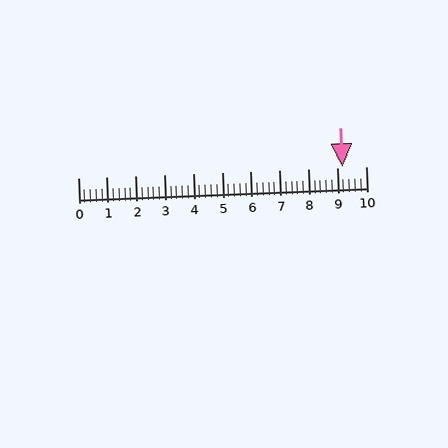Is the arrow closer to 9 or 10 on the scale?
The arrow is closer to 9.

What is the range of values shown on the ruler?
The ruler shows values from 0 to 10.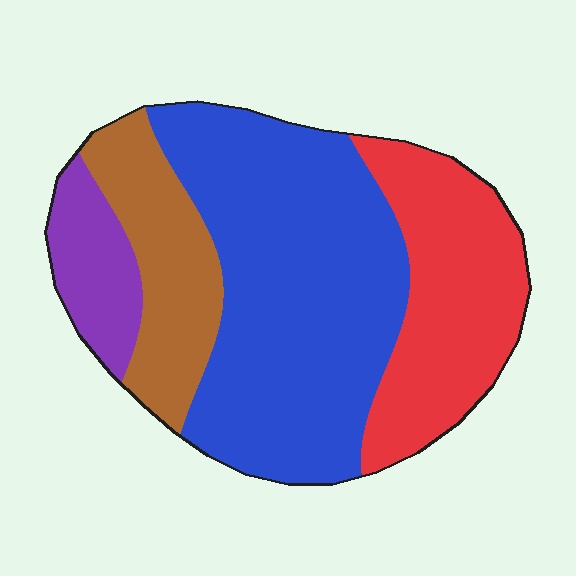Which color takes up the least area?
Purple, at roughly 10%.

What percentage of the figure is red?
Red takes up about one quarter (1/4) of the figure.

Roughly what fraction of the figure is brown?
Brown covers around 15% of the figure.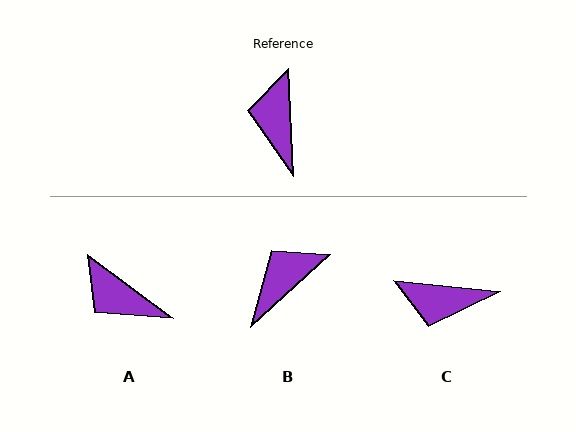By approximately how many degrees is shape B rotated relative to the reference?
Approximately 50 degrees clockwise.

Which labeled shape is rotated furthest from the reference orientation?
C, about 81 degrees away.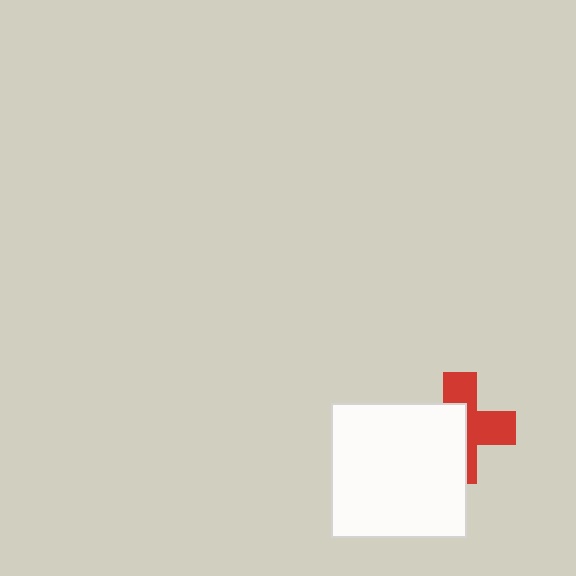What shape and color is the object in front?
The object in front is a white square.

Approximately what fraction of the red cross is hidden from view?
Roughly 51% of the red cross is hidden behind the white square.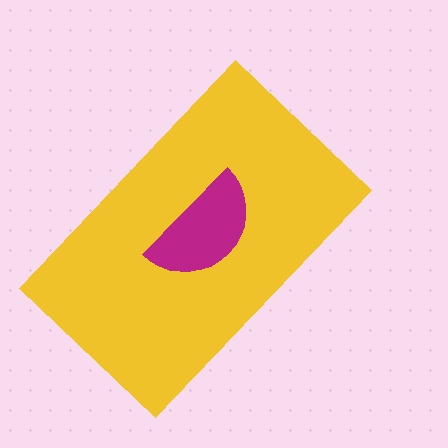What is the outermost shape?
The yellow rectangle.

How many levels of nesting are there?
2.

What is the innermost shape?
The magenta semicircle.